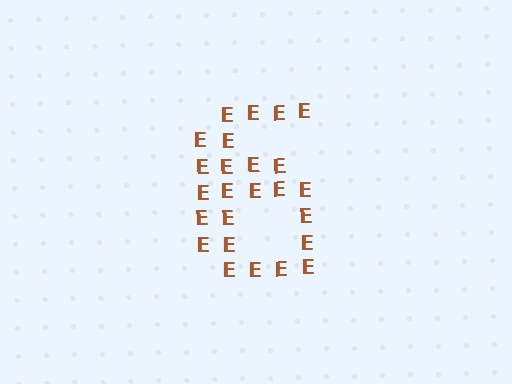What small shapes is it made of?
It is made of small letter E's.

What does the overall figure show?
The overall figure shows the digit 6.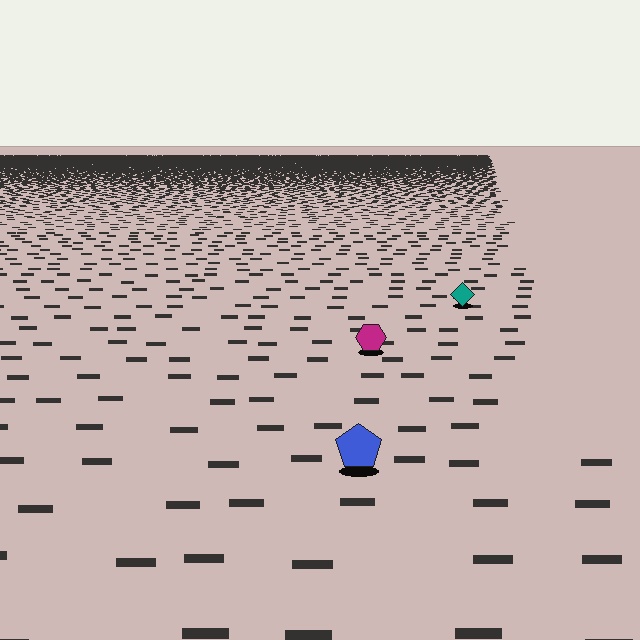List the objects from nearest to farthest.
From nearest to farthest: the blue pentagon, the magenta hexagon, the teal diamond.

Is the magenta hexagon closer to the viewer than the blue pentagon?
No. The blue pentagon is closer — you can tell from the texture gradient: the ground texture is coarser near it.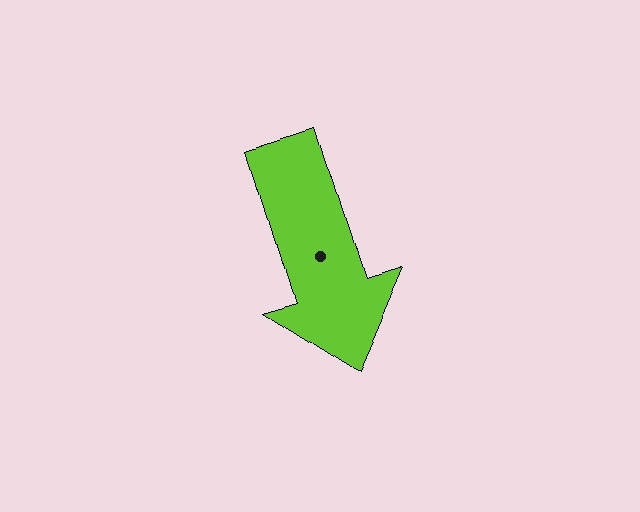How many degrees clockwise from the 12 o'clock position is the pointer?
Approximately 163 degrees.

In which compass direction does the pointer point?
South.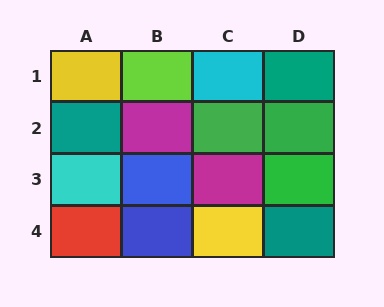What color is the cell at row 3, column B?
Blue.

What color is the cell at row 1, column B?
Lime.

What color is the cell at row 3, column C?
Magenta.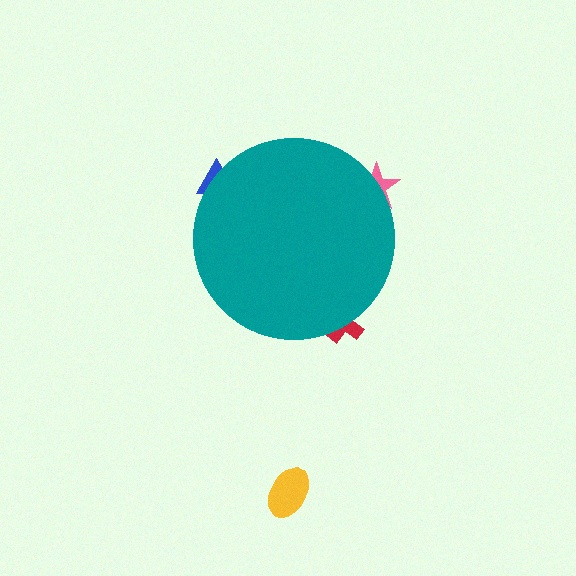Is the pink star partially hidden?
Yes, the pink star is partially hidden behind the teal circle.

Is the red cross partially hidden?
Yes, the red cross is partially hidden behind the teal circle.